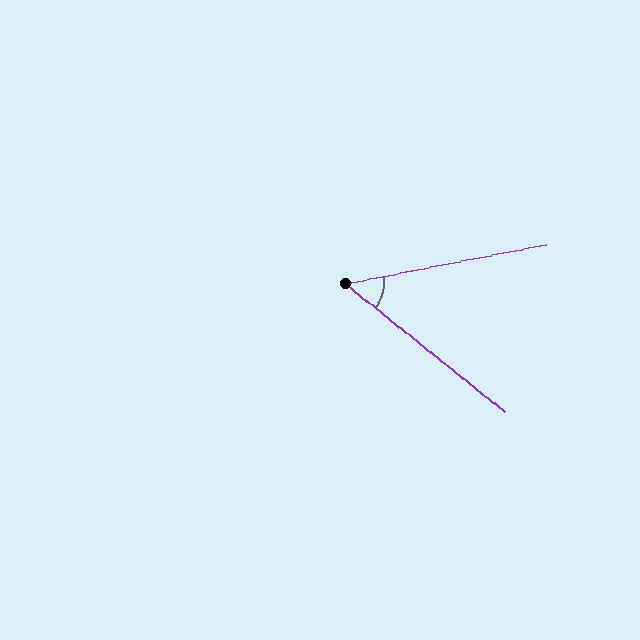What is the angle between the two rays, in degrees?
Approximately 50 degrees.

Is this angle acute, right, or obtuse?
It is acute.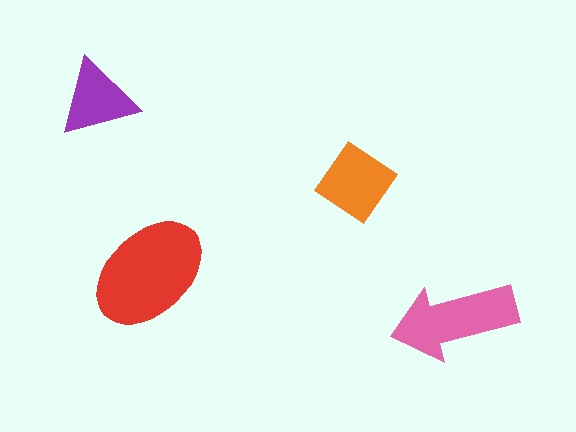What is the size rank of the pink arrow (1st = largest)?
2nd.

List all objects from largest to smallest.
The red ellipse, the pink arrow, the orange diamond, the purple triangle.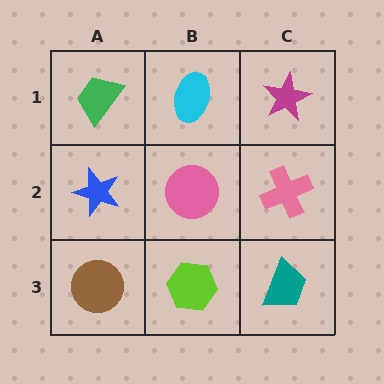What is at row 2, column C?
A pink cross.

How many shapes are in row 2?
3 shapes.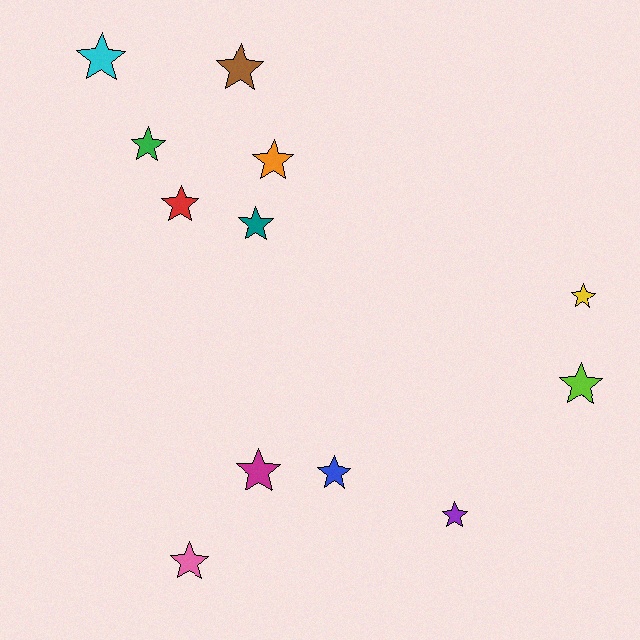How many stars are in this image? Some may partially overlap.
There are 12 stars.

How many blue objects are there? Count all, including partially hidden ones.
There is 1 blue object.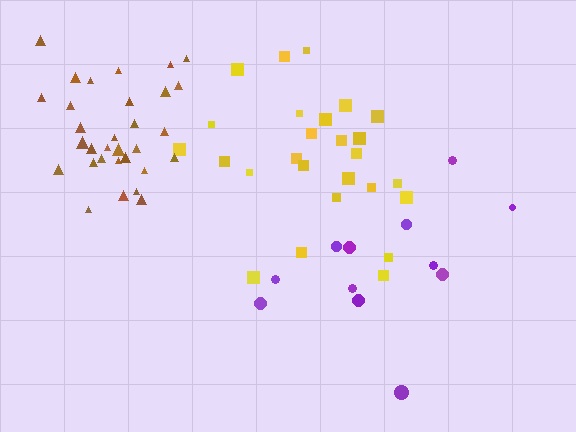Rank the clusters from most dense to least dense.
brown, yellow, purple.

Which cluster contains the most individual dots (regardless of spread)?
Brown (31).